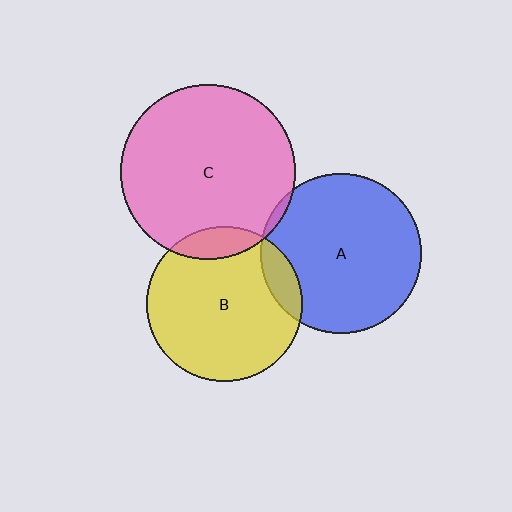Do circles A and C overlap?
Yes.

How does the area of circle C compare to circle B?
Approximately 1.3 times.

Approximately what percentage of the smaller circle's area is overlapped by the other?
Approximately 5%.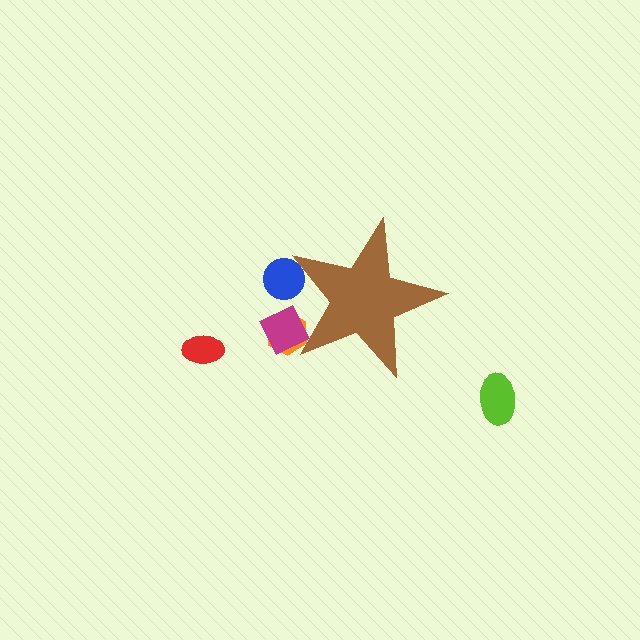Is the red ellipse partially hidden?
No, the red ellipse is fully visible.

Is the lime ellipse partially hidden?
No, the lime ellipse is fully visible.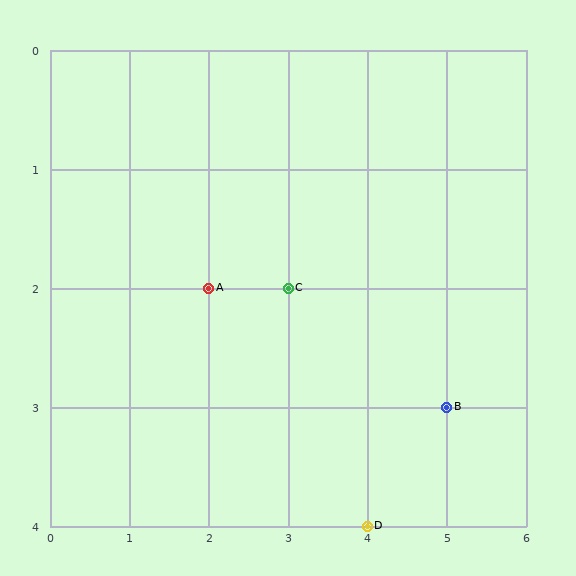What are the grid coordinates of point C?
Point C is at grid coordinates (3, 2).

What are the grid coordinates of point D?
Point D is at grid coordinates (4, 4).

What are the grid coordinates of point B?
Point B is at grid coordinates (5, 3).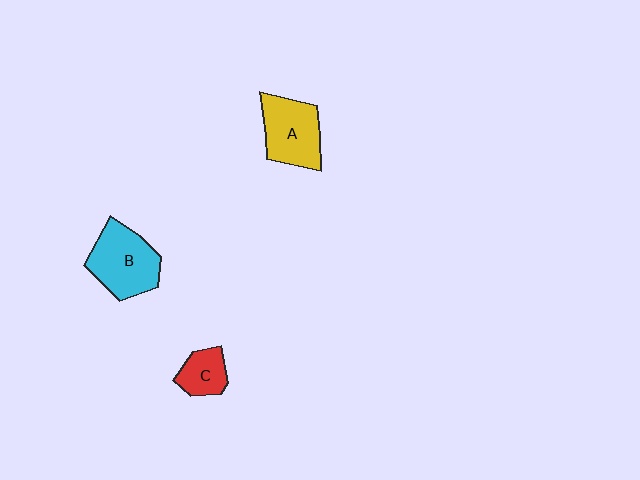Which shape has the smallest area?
Shape C (red).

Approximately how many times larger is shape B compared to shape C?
Approximately 2.0 times.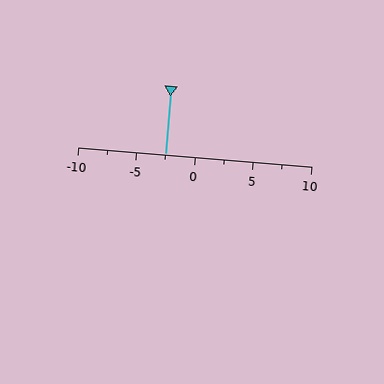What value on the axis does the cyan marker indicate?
The marker indicates approximately -2.5.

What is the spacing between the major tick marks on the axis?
The major ticks are spaced 5 apart.